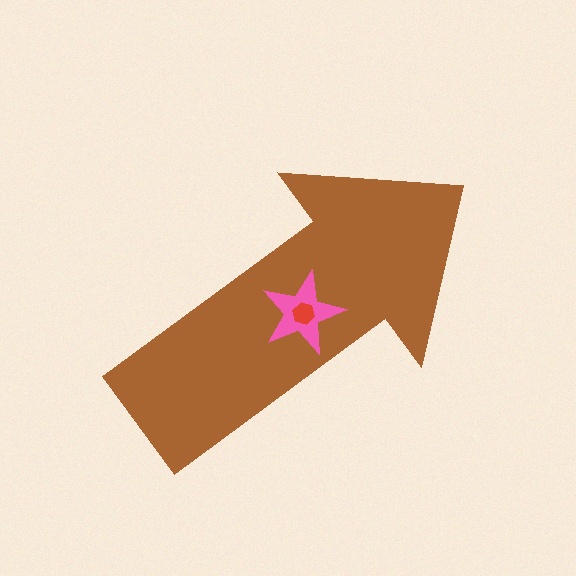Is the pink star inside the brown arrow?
Yes.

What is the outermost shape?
The brown arrow.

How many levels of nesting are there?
3.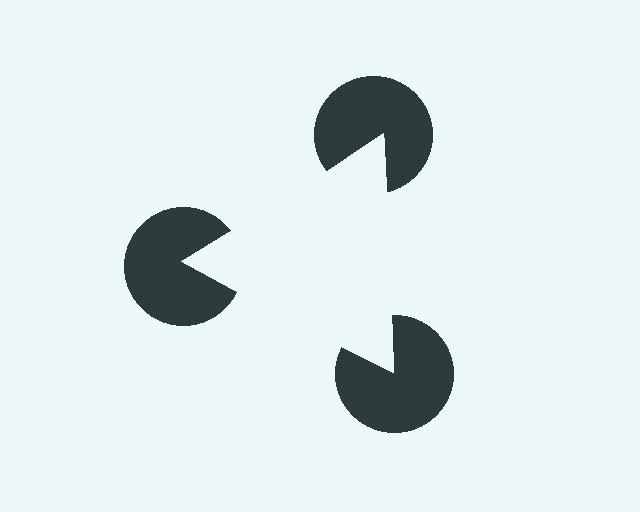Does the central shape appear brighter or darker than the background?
It typically appears slightly brighter than the background, even though no actual brightness change is drawn.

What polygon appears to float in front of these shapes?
An illusory triangle — its edges are inferred from the aligned wedge cuts in the pac-man discs, not physically drawn.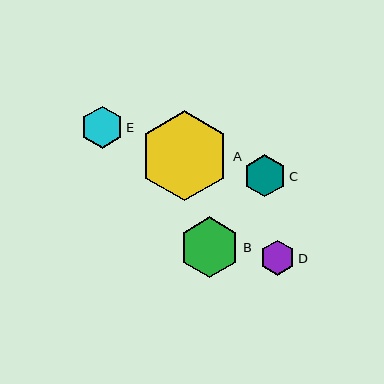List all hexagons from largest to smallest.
From largest to smallest: A, B, E, C, D.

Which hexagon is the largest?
Hexagon A is the largest with a size of approximately 90 pixels.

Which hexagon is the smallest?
Hexagon D is the smallest with a size of approximately 35 pixels.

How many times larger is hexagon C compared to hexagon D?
Hexagon C is approximately 1.2 times the size of hexagon D.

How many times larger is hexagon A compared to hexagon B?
Hexagon A is approximately 1.5 times the size of hexagon B.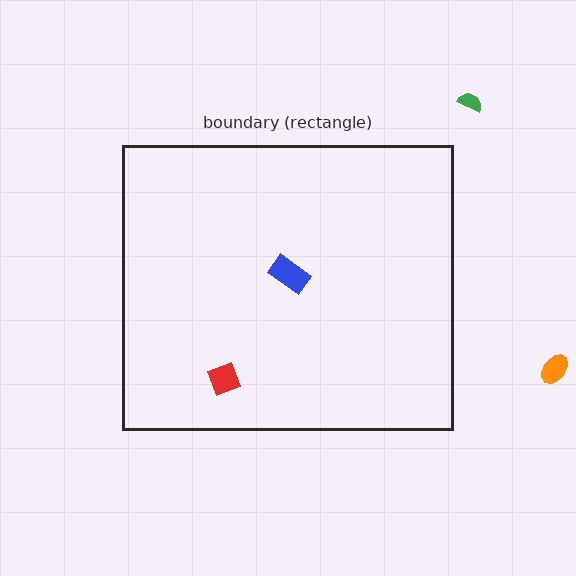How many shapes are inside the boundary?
2 inside, 2 outside.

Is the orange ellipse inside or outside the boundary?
Outside.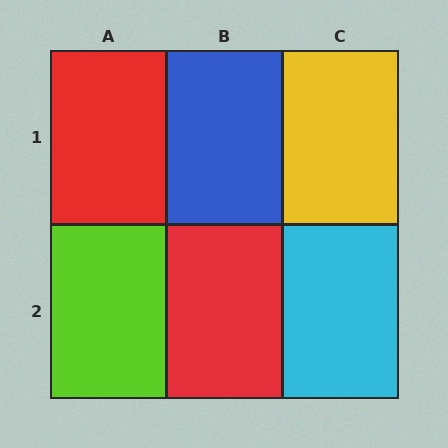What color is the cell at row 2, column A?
Lime.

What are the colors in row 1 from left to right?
Red, blue, yellow.